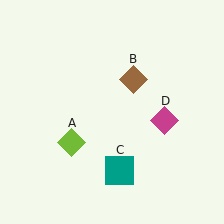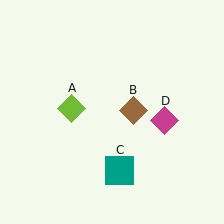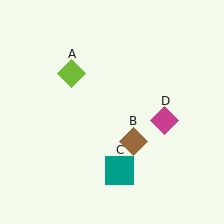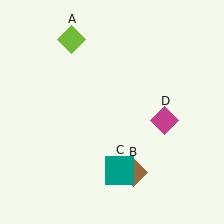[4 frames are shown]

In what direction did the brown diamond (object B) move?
The brown diamond (object B) moved down.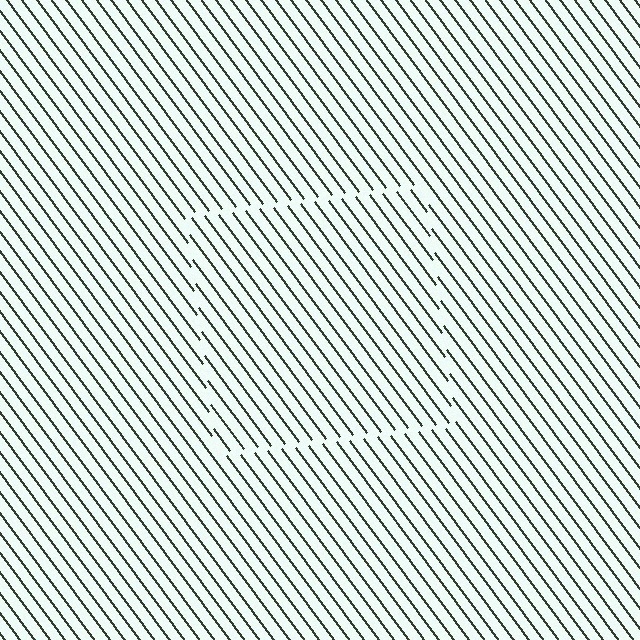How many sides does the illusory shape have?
4 sides — the line-ends trace a square.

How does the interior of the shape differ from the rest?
The interior of the shape contains the same grating, shifted by half a period — the contour is defined by the phase discontinuity where line-ends from the inner and outer gratings abut.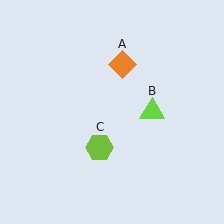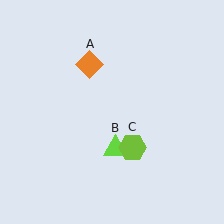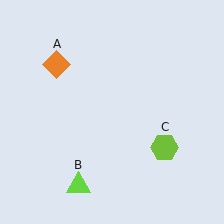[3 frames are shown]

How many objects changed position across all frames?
3 objects changed position: orange diamond (object A), lime triangle (object B), lime hexagon (object C).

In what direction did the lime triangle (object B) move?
The lime triangle (object B) moved down and to the left.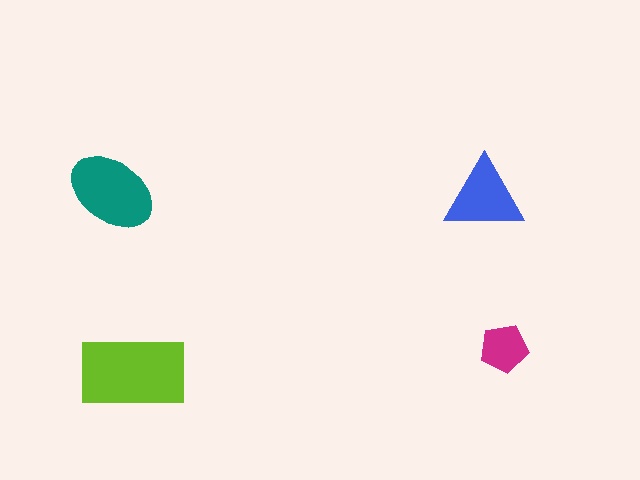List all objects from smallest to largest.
The magenta pentagon, the blue triangle, the teal ellipse, the lime rectangle.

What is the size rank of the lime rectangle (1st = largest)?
1st.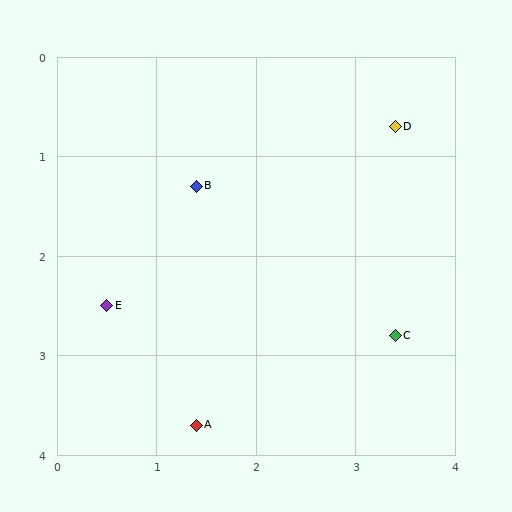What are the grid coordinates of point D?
Point D is at approximately (3.4, 0.7).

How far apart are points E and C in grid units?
Points E and C are about 2.9 grid units apart.